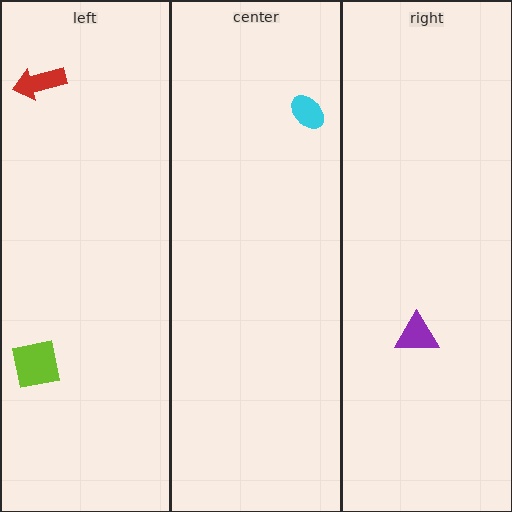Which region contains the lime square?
The left region.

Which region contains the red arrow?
The left region.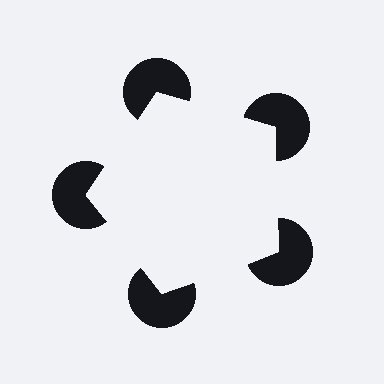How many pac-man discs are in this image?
There are 5 — one at each vertex of the illusory pentagon.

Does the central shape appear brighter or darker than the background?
It typically appears slightly brighter than the background, even though no actual brightness change is drawn.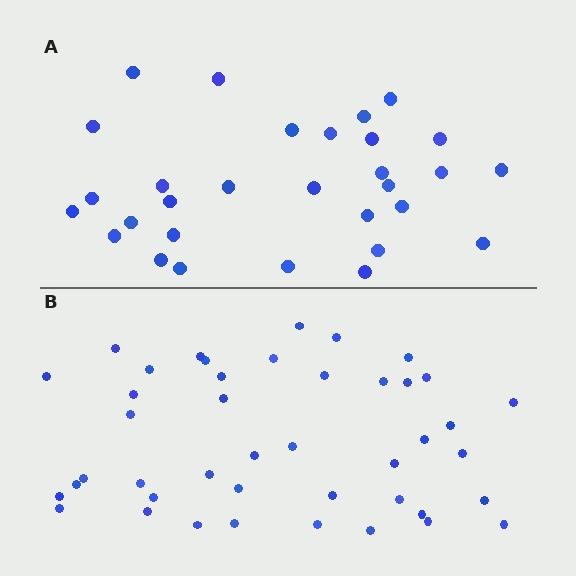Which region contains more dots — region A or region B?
Region B (the bottom region) has more dots.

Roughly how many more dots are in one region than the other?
Region B has approximately 15 more dots than region A.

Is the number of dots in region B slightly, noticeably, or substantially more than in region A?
Region B has noticeably more, but not dramatically so. The ratio is roughly 1.4 to 1.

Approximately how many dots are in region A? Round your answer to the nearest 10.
About 30 dots.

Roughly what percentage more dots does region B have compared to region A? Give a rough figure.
About 45% more.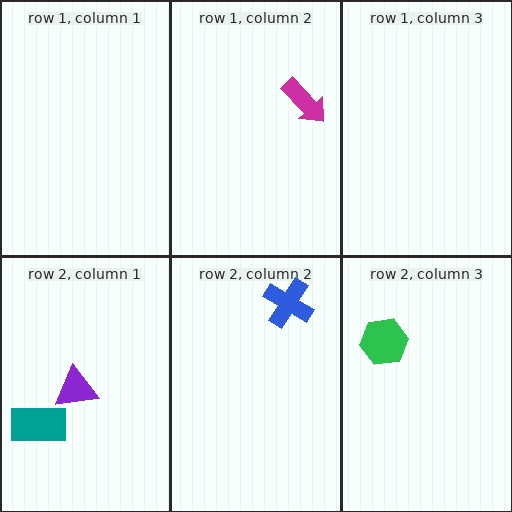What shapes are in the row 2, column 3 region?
The green hexagon.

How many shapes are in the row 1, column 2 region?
1.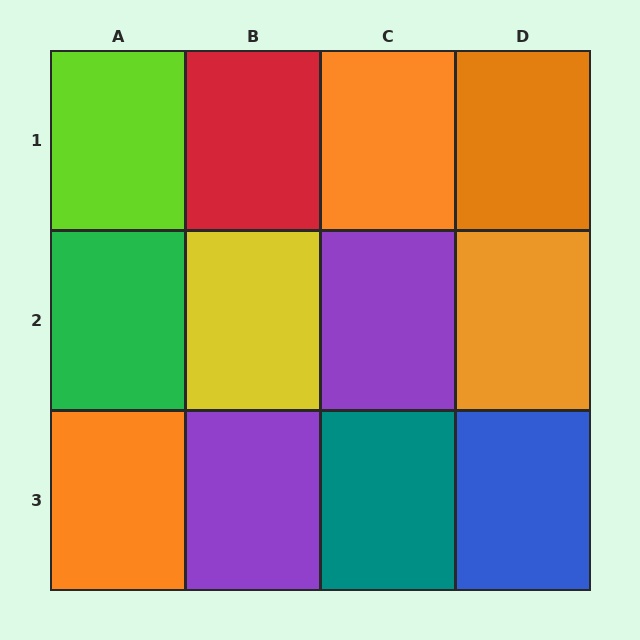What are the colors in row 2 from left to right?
Green, yellow, purple, orange.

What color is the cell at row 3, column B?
Purple.